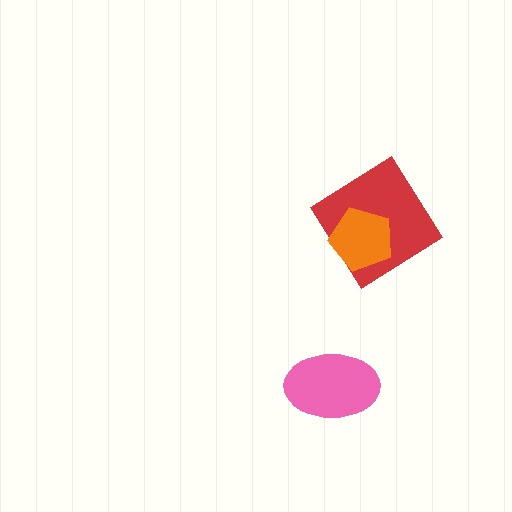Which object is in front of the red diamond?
The orange pentagon is in front of the red diamond.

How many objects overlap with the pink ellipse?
0 objects overlap with the pink ellipse.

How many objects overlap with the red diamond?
1 object overlaps with the red diamond.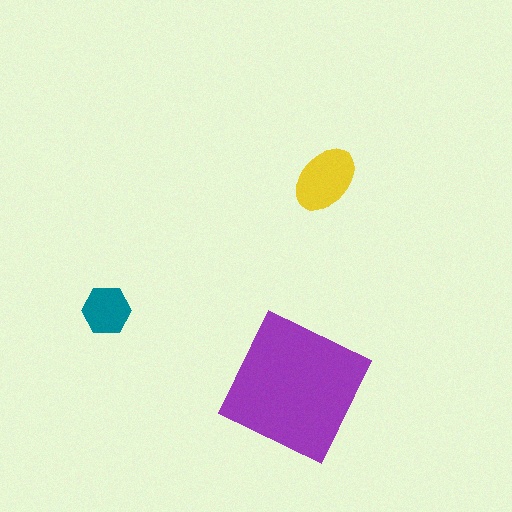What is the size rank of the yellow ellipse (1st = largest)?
2nd.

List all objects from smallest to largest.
The teal hexagon, the yellow ellipse, the purple square.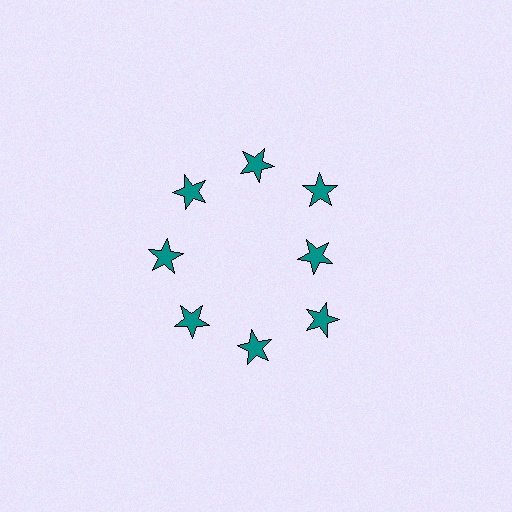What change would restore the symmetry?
The symmetry would be restored by moving it outward, back onto the ring so that all 8 stars sit at equal angles and equal distance from the center.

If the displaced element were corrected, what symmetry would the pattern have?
It would have 8-fold rotational symmetry — the pattern would map onto itself every 45 degrees.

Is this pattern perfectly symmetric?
No. The 8 teal stars are arranged in a ring, but one element near the 3 o'clock position is pulled inward toward the center, breaking the 8-fold rotational symmetry.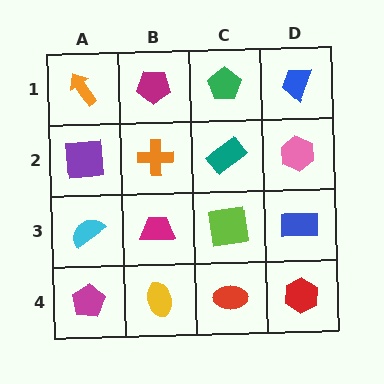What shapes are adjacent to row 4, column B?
A magenta trapezoid (row 3, column B), a magenta pentagon (row 4, column A), a red ellipse (row 4, column C).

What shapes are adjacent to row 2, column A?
An orange arrow (row 1, column A), a cyan semicircle (row 3, column A), an orange cross (row 2, column B).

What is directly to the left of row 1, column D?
A green pentagon.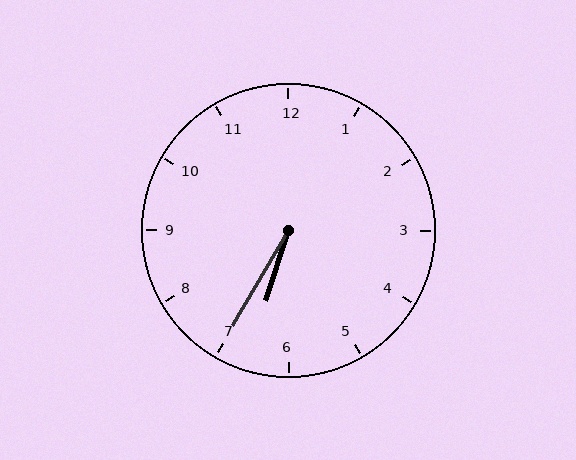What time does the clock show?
6:35.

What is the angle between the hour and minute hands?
Approximately 12 degrees.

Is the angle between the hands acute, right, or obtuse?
It is acute.